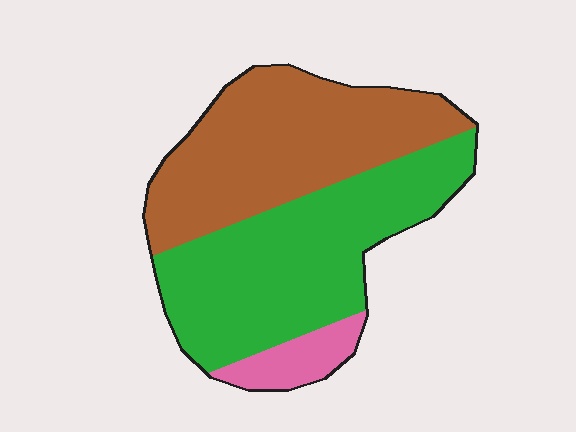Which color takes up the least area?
Pink, at roughly 10%.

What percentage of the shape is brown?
Brown covers around 45% of the shape.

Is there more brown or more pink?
Brown.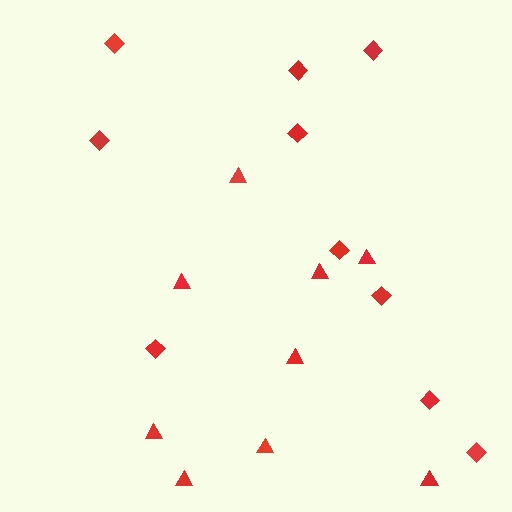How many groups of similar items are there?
There are 2 groups: one group of diamonds (10) and one group of triangles (9).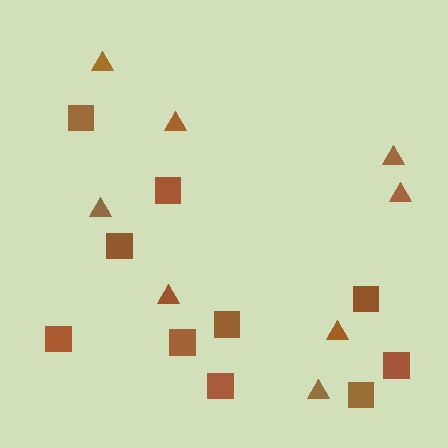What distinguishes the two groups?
There are 2 groups: one group of triangles (8) and one group of squares (10).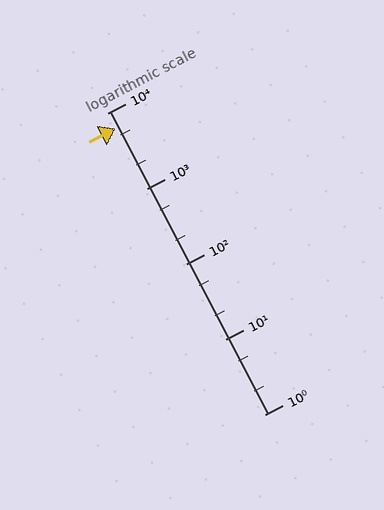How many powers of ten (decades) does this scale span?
The scale spans 4 decades, from 1 to 10000.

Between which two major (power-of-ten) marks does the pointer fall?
The pointer is between 1000 and 10000.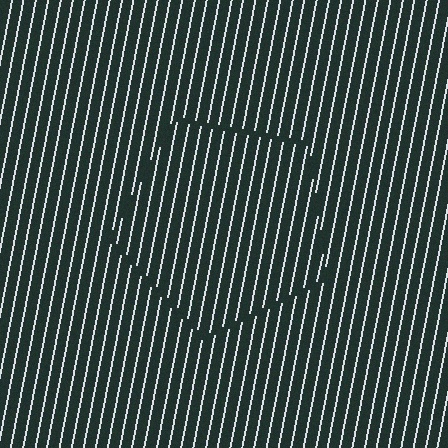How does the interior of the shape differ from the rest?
The interior of the shape contains the same grating, shifted by half a period — the contour is defined by the phase discontinuity where line-ends from the inner and outer gratings abut.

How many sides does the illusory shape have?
5 sides — the line-ends trace a pentagon.